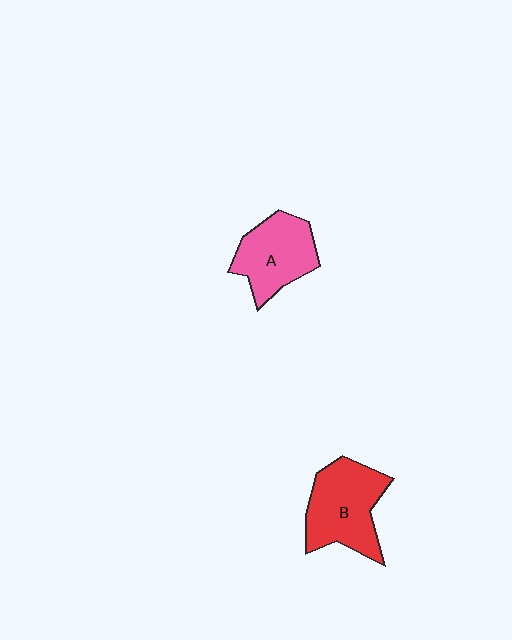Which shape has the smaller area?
Shape A (pink).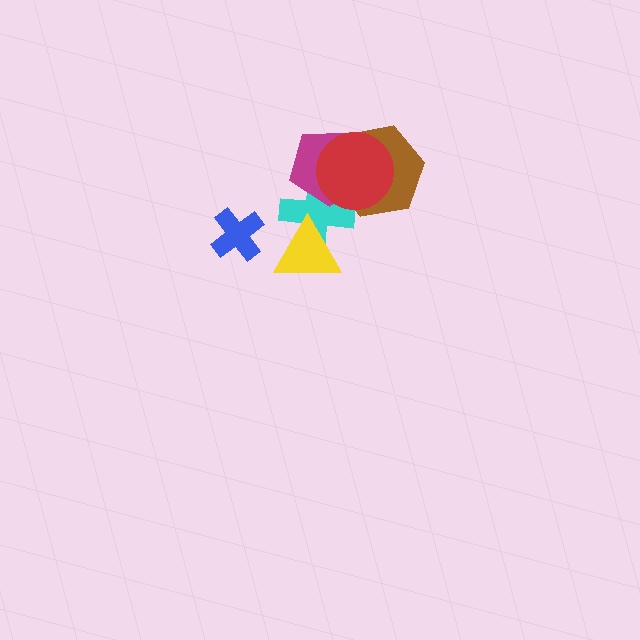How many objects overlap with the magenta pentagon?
3 objects overlap with the magenta pentagon.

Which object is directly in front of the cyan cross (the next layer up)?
The yellow triangle is directly in front of the cyan cross.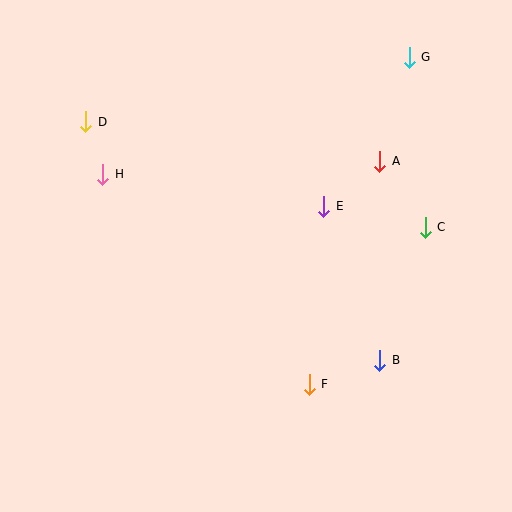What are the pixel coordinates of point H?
Point H is at (103, 174).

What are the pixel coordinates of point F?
Point F is at (309, 384).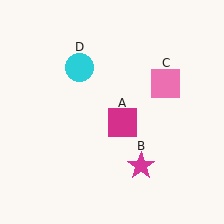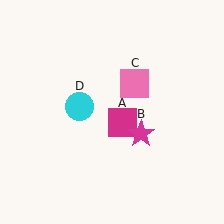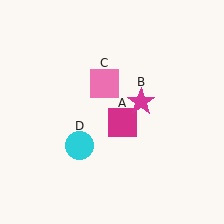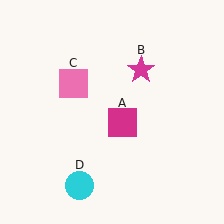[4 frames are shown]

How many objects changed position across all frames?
3 objects changed position: magenta star (object B), pink square (object C), cyan circle (object D).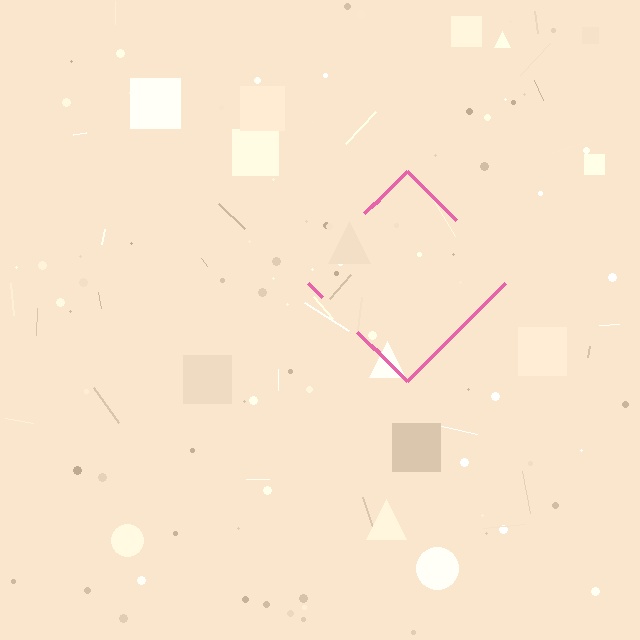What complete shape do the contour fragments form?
The contour fragments form a diamond.